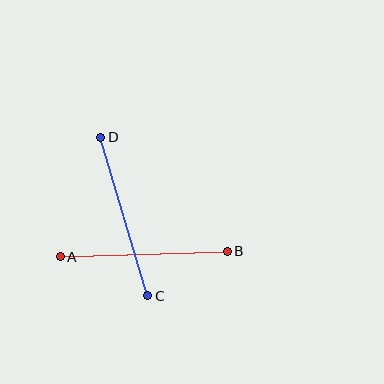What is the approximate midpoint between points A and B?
The midpoint is at approximately (144, 254) pixels.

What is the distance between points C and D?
The distance is approximately 166 pixels.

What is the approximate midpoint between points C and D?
The midpoint is at approximately (124, 217) pixels.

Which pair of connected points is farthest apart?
Points A and B are farthest apart.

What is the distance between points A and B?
The distance is approximately 167 pixels.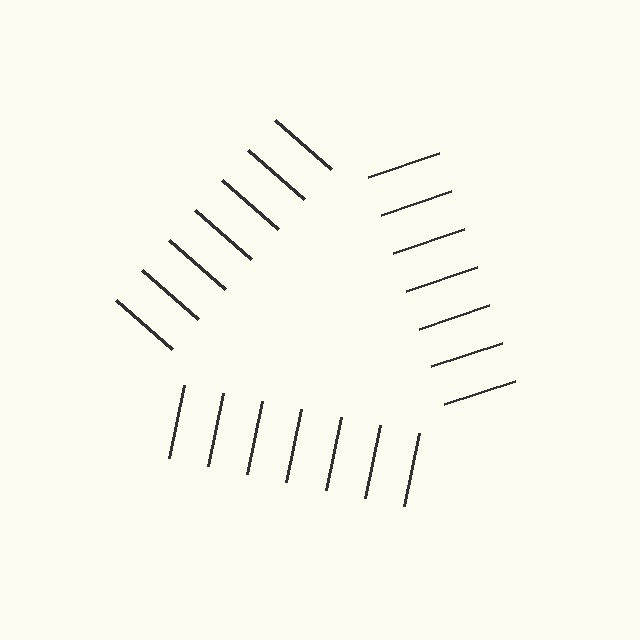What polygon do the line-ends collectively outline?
An illusory triangle — the line segments terminate on its edges but no continuous stroke is drawn.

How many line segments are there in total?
21 — 7 along each of the 3 edges.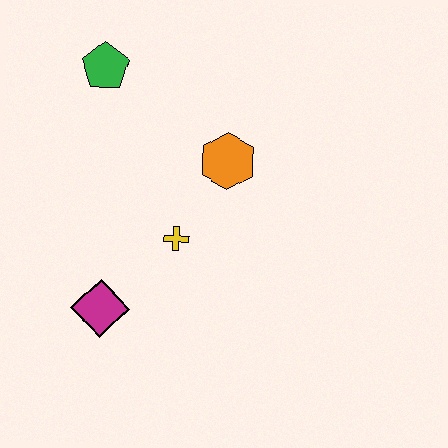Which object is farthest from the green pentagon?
The magenta diamond is farthest from the green pentagon.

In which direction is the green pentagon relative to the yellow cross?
The green pentagon is above the yellow cross.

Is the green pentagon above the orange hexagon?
Yes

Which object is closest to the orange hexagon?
The yellow cross is closest to the orange hexagon.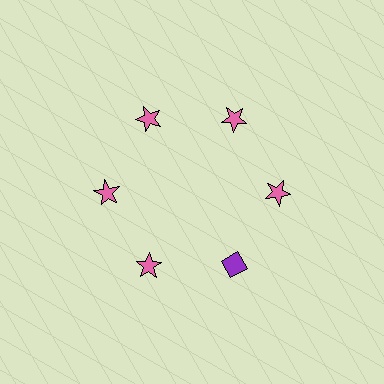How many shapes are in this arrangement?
There are 6 shapes arranged in a ring pattern.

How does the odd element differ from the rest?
It differs in both color (purple instead of pink) and shape (diamond instead of star).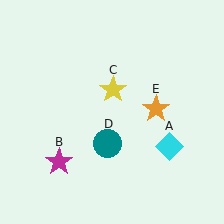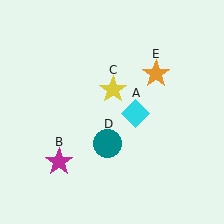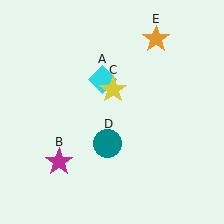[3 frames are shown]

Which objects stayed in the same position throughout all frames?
Magenta star (object B) and yellow star (object C) and teal circle (object D) remained stationary.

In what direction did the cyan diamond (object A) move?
The cyan diamond (object A) moved up and to the left.